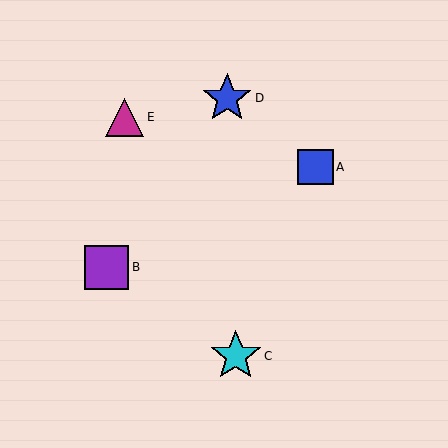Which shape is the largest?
The cyan star (labeled C) is the largest.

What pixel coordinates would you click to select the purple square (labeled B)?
Click at (107, 267) to select the purple square B.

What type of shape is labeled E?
Shape E is a magenta triangle.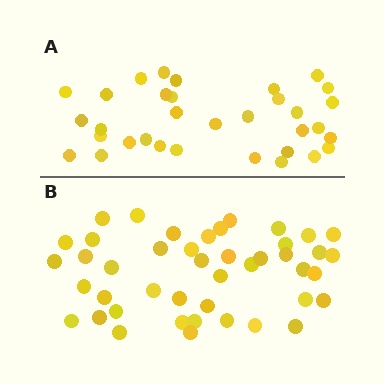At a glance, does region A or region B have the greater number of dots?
Region B (the bottom region) has more dots.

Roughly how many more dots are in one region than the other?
Region B has roughly 12 or so more dots than region A.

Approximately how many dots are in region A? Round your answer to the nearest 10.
About 30 dots. (The exact count is 33, which rounds to 30.)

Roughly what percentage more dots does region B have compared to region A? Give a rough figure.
About 35% more.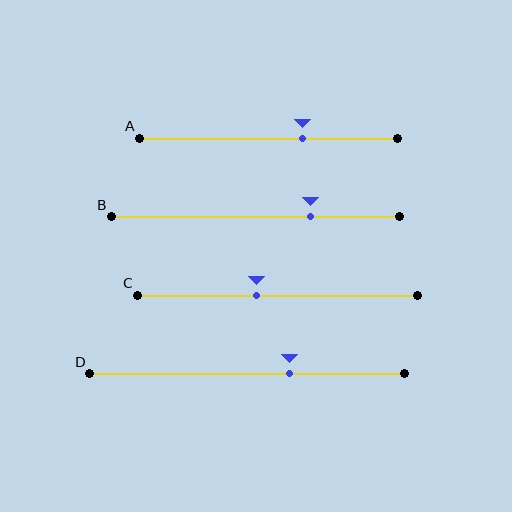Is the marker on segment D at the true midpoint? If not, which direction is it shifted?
No, the marker on segment D is shifted to the right by about 14% of the segment length.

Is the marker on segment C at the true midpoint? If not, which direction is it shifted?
No, the marker on segment C is shifted to the left by about 8% of the segment length.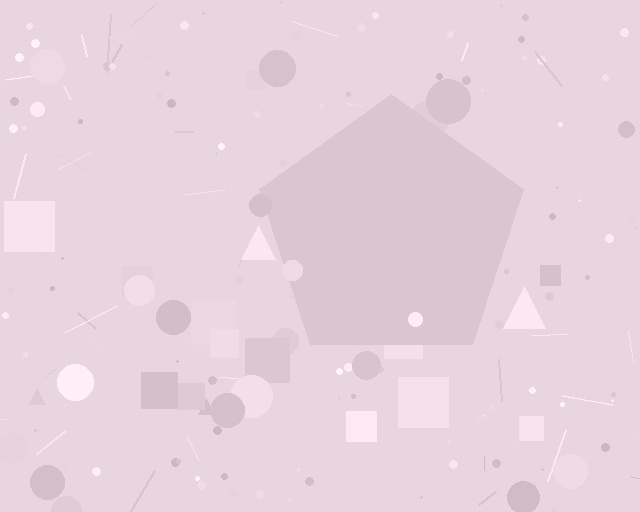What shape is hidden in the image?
A pentagon is hidden in the image.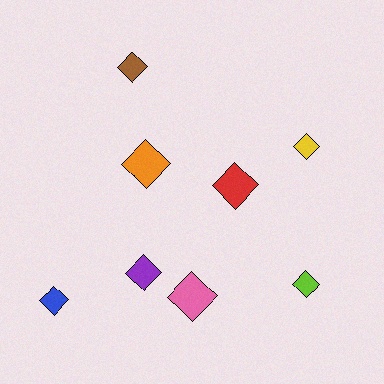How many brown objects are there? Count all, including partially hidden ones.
There is 1 brown object.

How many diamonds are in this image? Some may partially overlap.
There are 8 diamonds.